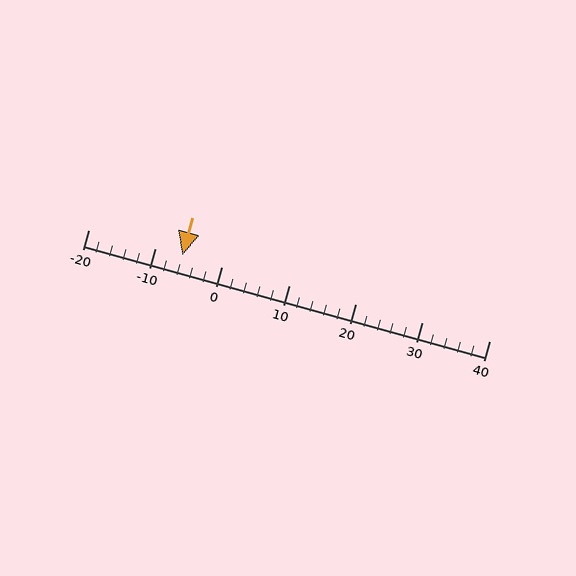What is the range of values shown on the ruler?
The ruler shows values from -20 to 40.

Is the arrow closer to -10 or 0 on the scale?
The arrow is closer to -10.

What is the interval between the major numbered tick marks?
The major tick marks are spaced 10 units apart.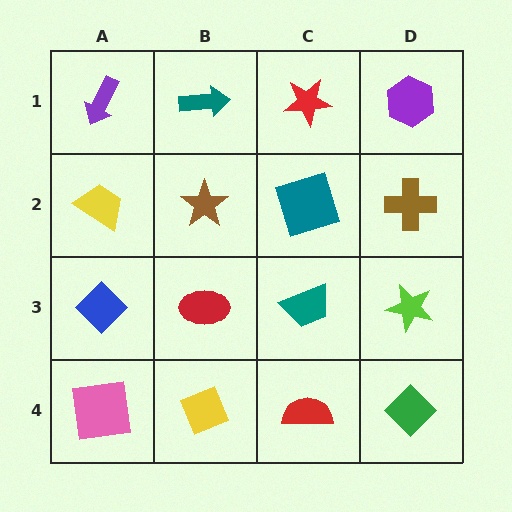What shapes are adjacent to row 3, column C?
A teal square (row 2, column C), a red semicircle (row 4, column C), a red ellipse (row 3, column B), a lime star (row 3, column D).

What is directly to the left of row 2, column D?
A teal square.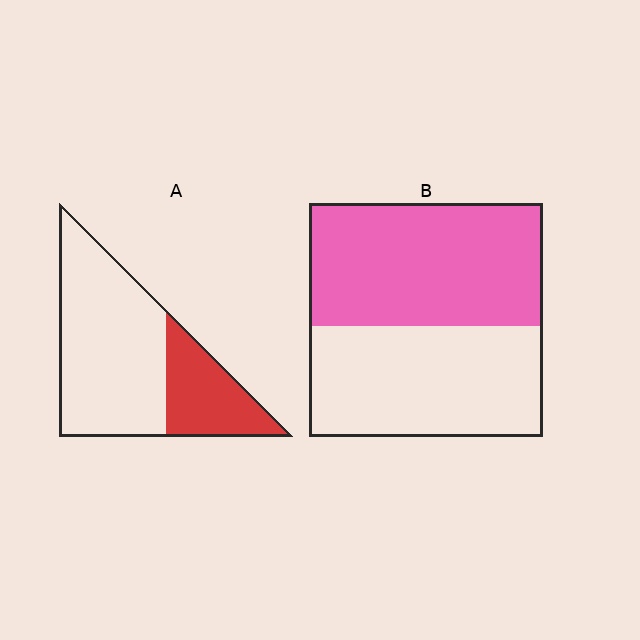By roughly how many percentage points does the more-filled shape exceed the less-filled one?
By roughly 25 percentage points (B over A).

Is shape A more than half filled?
No.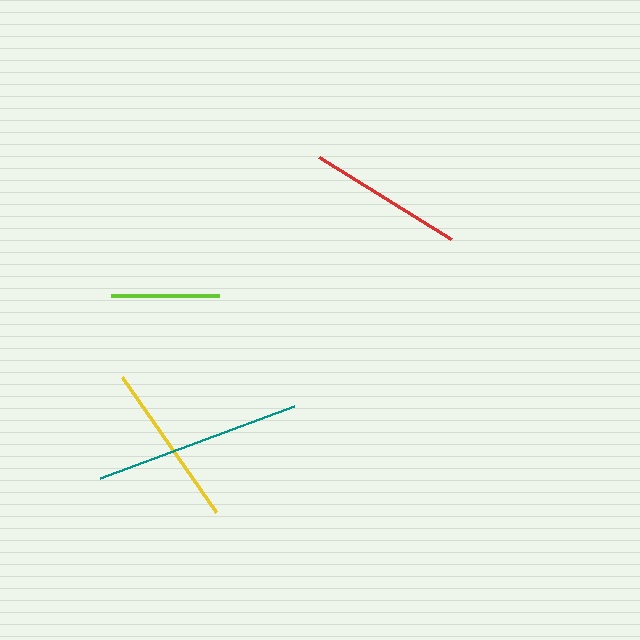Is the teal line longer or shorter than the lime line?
The teal line is longer than the lime line.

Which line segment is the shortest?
The lime line is the shortest at approximately 107 pixels.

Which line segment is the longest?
The teal line is the longest at approximately 207 pixels.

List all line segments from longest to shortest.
From longest to shortest: teal, yellow, red, lime.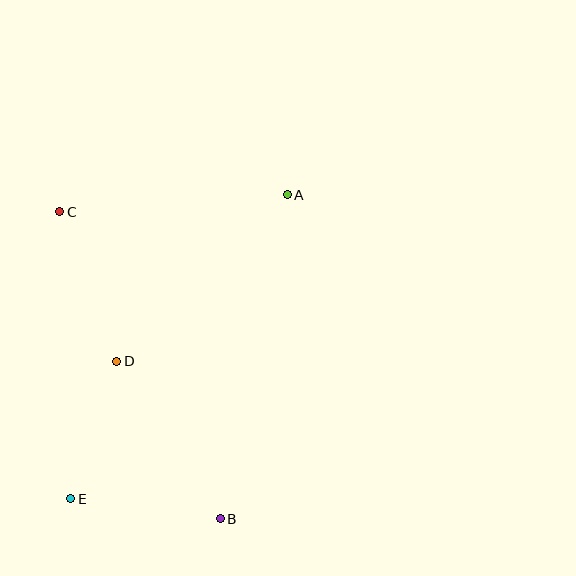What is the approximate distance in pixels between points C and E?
The distance between C and E is approximately 287 pixels.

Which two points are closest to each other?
Points D and E are closest to each other.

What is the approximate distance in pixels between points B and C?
The distance between B and C is approximately 346 pixels.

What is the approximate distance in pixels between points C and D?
The distance between C and D is approximately 160 pixels.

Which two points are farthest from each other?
Points A and E are farthest from each other.